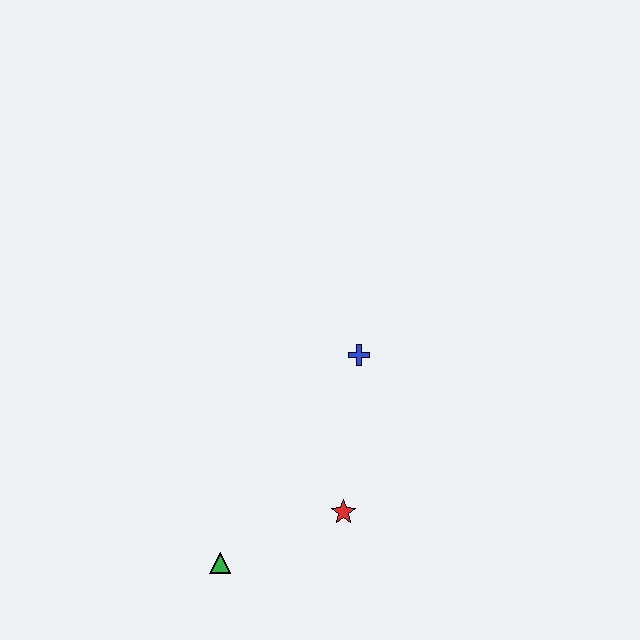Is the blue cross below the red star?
No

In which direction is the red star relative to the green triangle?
The red star is to the right of the green triangle.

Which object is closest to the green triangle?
The red star is closest to the green triangle.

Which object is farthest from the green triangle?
The blue cross is farthest from the green triangle.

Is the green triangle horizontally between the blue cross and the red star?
No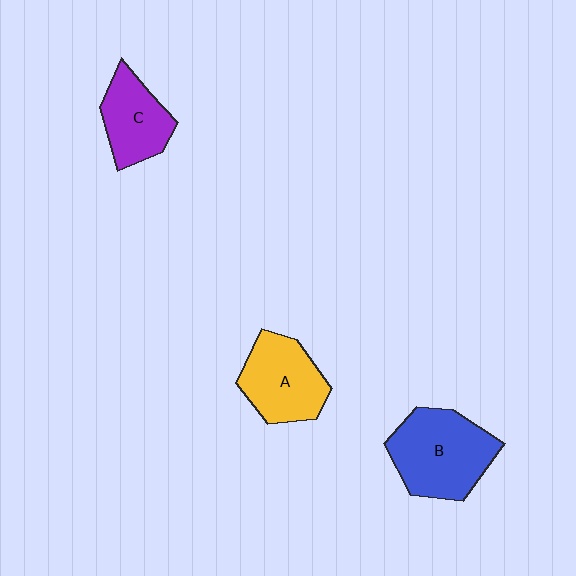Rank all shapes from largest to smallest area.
From largest to smallest: B (blue), A (yellow), C (purple).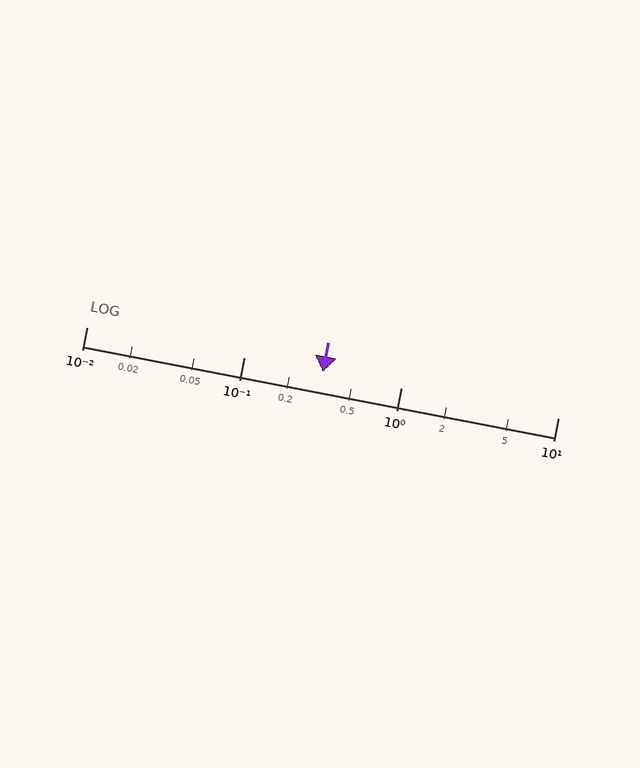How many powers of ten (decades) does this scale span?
The scale spans 3 decades, from 0.01 to 10.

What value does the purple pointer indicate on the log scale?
The pointer indicates approximately 0.32.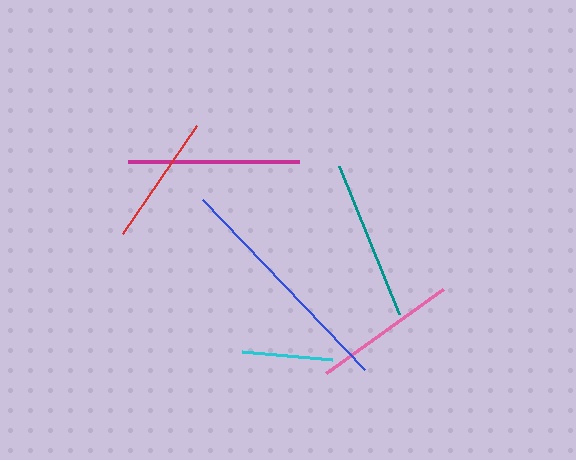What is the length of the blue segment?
The blue segment is approximately 234 pixels long.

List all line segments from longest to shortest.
From longest to shortest: blue, magenta, teal, pink, red, cyan.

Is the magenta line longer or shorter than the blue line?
The blue line is longer than the magenta line.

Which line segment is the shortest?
The cyan line is the shortest at approximately 90 pixels.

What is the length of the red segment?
The red segment is approximately 130 pixels long.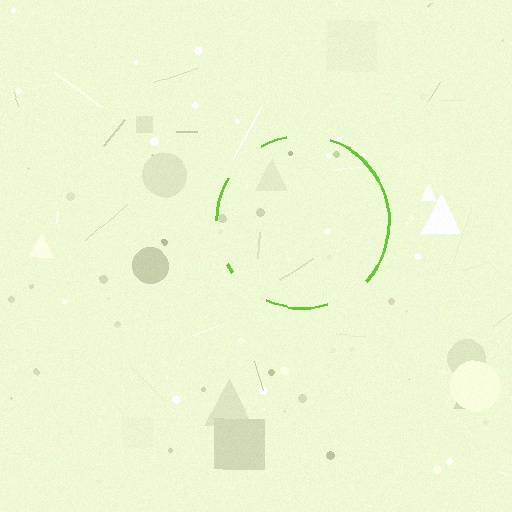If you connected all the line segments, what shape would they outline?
They would outline a circle.